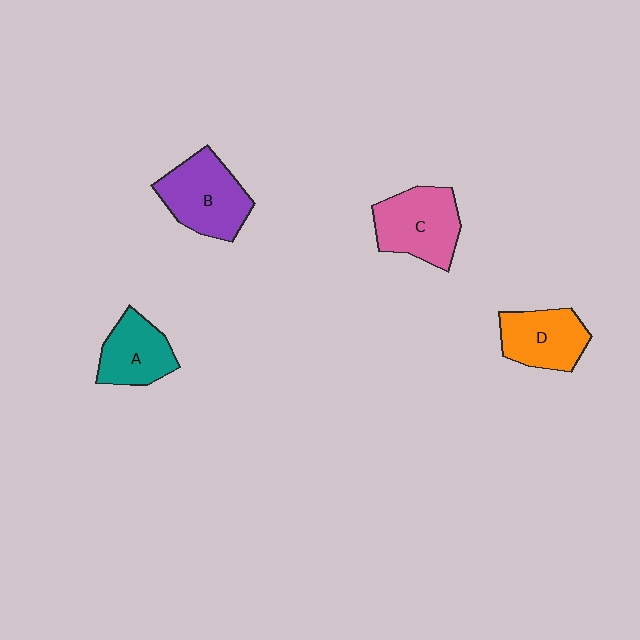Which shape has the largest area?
Shape B (purple).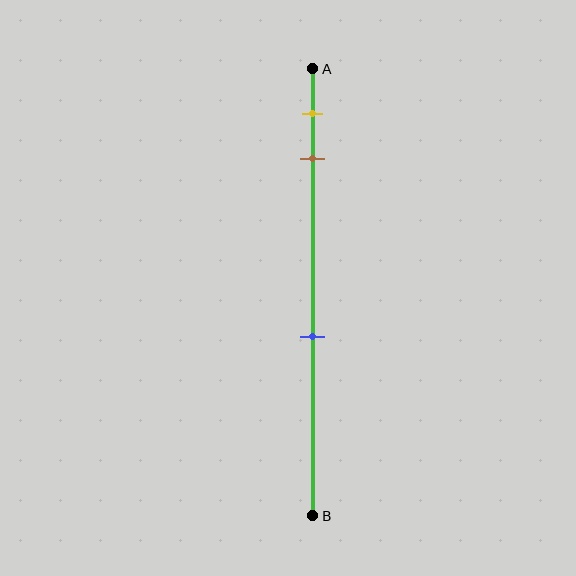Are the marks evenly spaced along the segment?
No, the marks are not evenly spaced.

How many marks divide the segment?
There are 3 marks dividing the segment.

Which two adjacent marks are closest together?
The yellow and brown marks are the closest adjacent pair.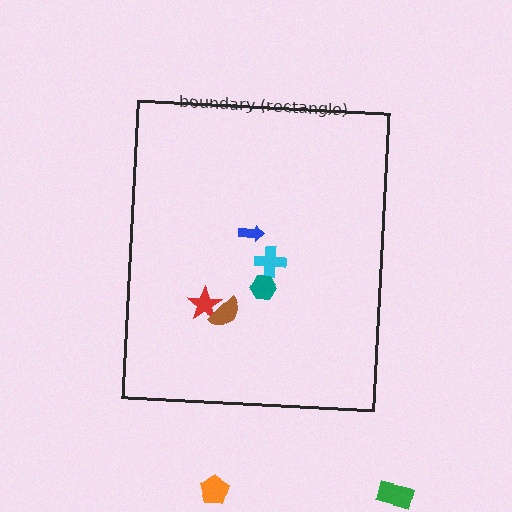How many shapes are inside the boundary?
5 inside, 2 outside.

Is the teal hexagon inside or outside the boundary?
Inside.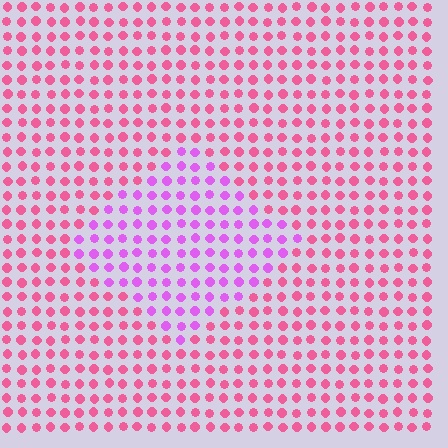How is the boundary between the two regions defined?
The boundary is defined purely by a slight shift in hue (about 41 degrees). Spacing, size, and orientation are identical on both sides.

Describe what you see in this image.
The image is filled with small pink elements in a uniform arrangement. A diamond-shaped region is visible where the elements are tinted to a slightly different hue, forming a subtle color boundary.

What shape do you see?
I see a diamond.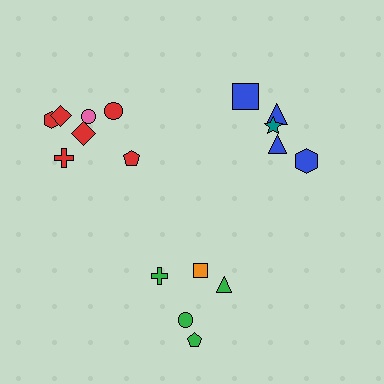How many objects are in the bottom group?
There are 5 objects.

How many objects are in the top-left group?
There are 7 objects.